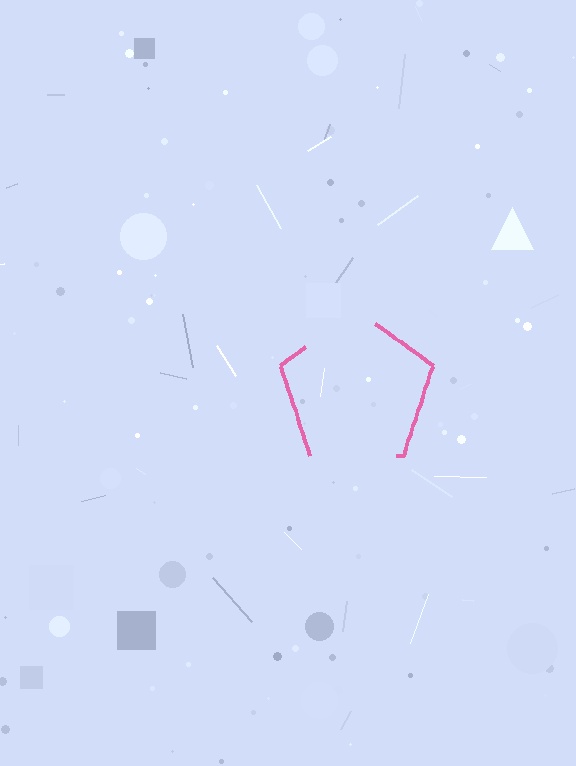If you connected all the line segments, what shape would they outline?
They would outline a pentagon.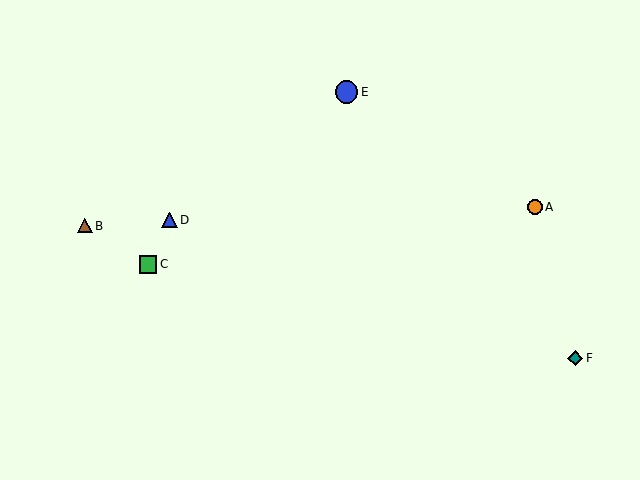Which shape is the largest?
The blue circle (labeled E) is the largest.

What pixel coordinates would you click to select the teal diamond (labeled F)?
Click at (575, 358) to select the teal diamond F.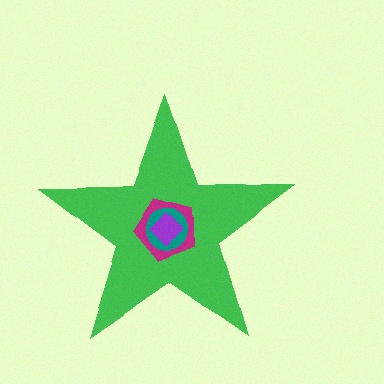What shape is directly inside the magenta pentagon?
The teal circle.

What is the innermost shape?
The purple diamond.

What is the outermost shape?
The green star.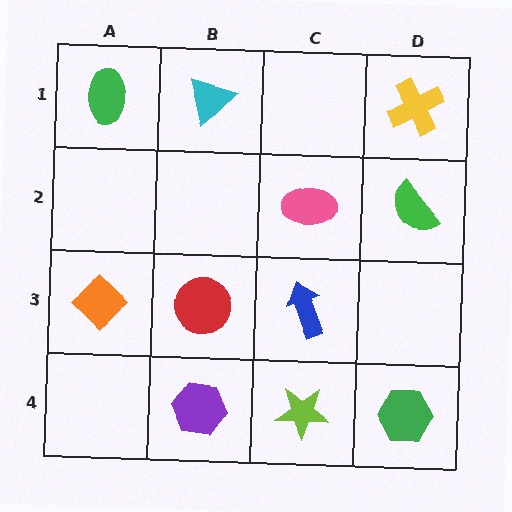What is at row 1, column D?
A yellow cross.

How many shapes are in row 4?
3 shapes.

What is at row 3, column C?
A blue arrow.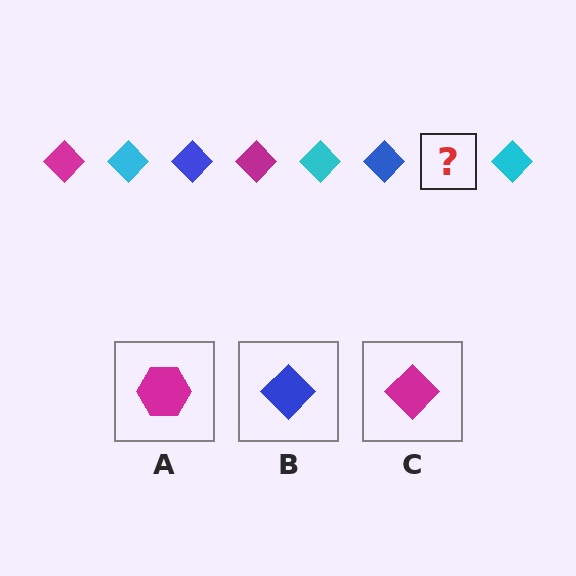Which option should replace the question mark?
Option C.